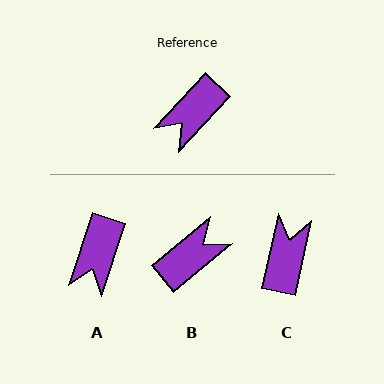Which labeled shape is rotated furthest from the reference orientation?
B, about 173 degrees away.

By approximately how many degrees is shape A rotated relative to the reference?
Approximately 25 degrees counter-clockwise.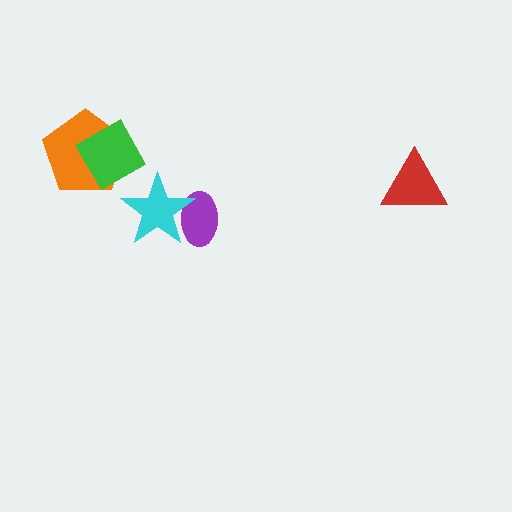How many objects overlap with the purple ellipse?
1 object overlaps with the purple ellipse.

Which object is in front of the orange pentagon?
The green diamond is in front of the orange pentagon.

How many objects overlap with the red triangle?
0 objects overlap with the red triangle.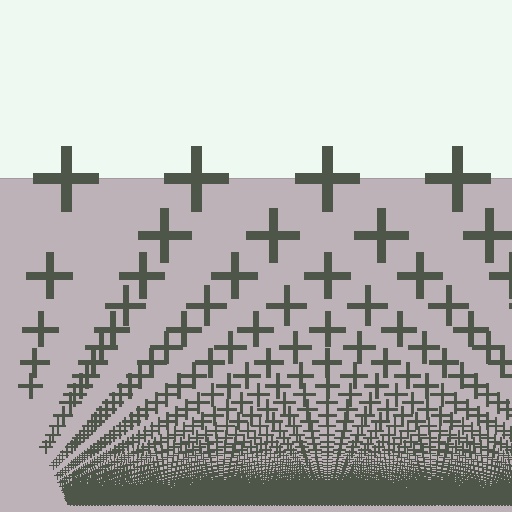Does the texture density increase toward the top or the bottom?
Density increases toward the bottom.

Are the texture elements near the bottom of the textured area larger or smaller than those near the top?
Smaller. The gradient is inverted — elements near the bottom are smaller and denser.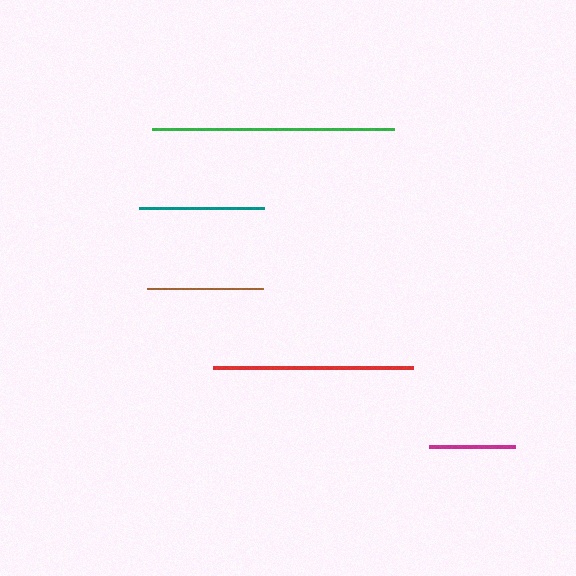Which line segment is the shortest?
The magenta line is the shortest at approximately 86 pixels.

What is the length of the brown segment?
The brown segment is approximately 116 pixels long.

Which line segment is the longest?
The green line is the longest at approximately 242 pixels.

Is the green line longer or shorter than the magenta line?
The green line is longer than the magenta line.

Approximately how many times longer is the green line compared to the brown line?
The green line is approximately 2.1 times the length of the brown line.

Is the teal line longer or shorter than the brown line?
The teal line is longer than the brown line.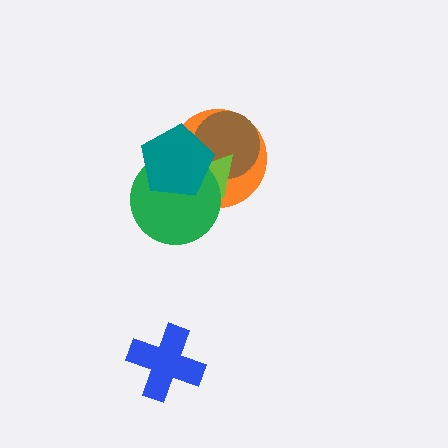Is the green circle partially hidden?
Yes, it is partially covered by another shape.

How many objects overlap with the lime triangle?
4 objects overlap with the lime triangle.